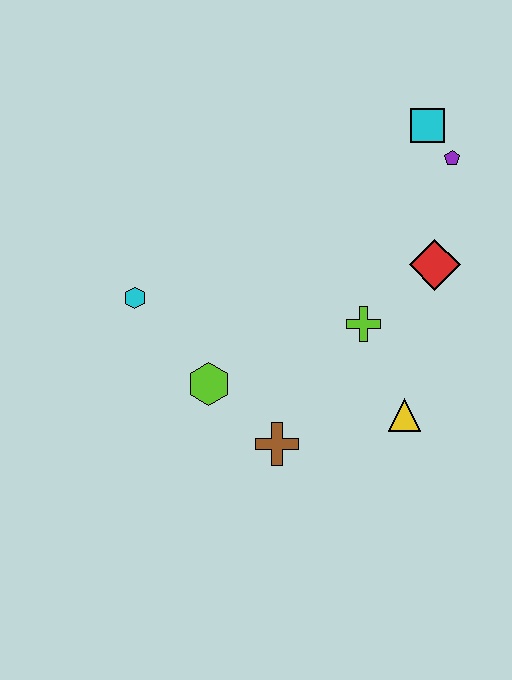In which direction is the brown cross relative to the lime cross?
The brown cross is below the lime cross.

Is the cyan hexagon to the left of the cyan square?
Yes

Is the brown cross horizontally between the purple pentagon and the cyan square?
No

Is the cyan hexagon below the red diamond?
Yes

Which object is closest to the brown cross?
The lime hexagon is closest to the brown cross.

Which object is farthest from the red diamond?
The cyan hexagon is farthest from the red diamond.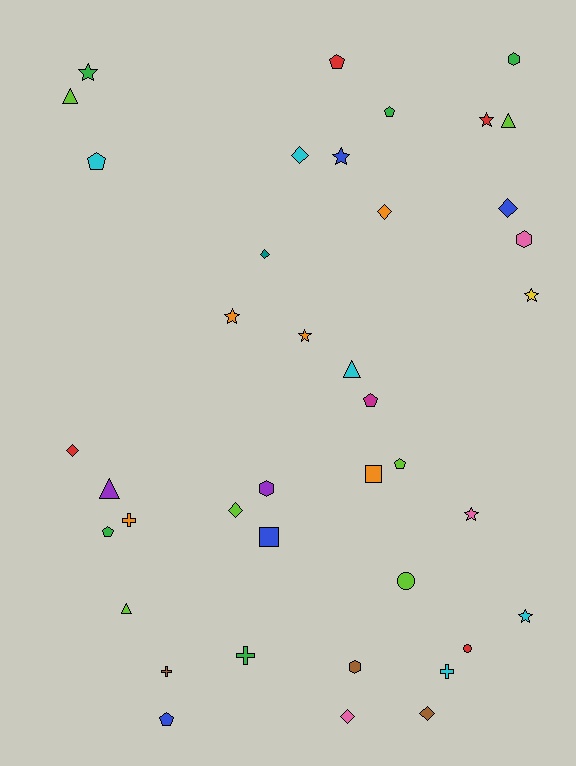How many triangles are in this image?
There are 5 triangles.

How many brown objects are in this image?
There are 3 brown objects.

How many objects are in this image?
There are 40 objects.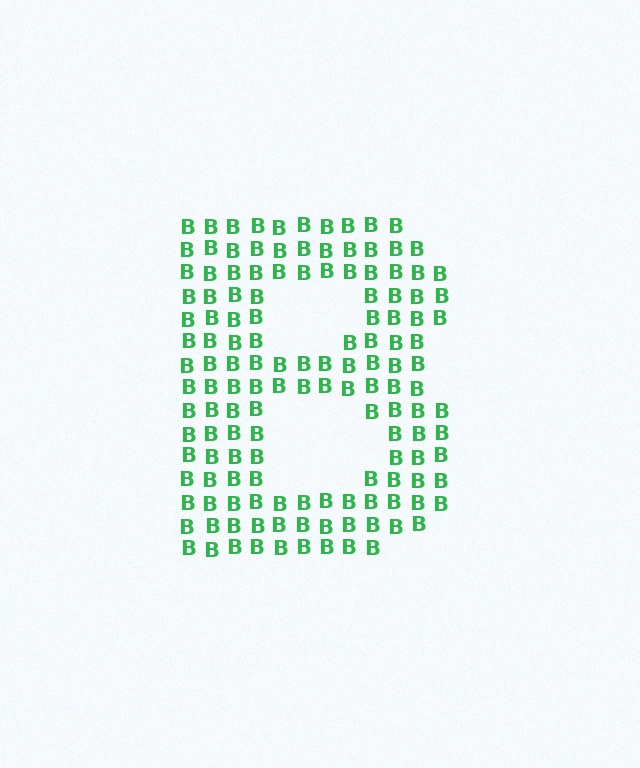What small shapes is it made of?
It is made of small letter B's.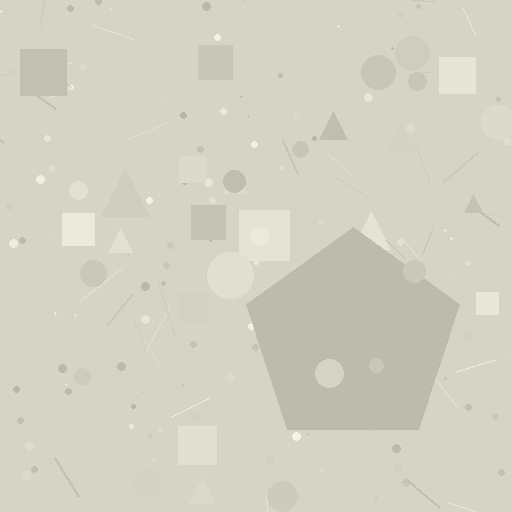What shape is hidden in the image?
A pentagon is hidden in the image.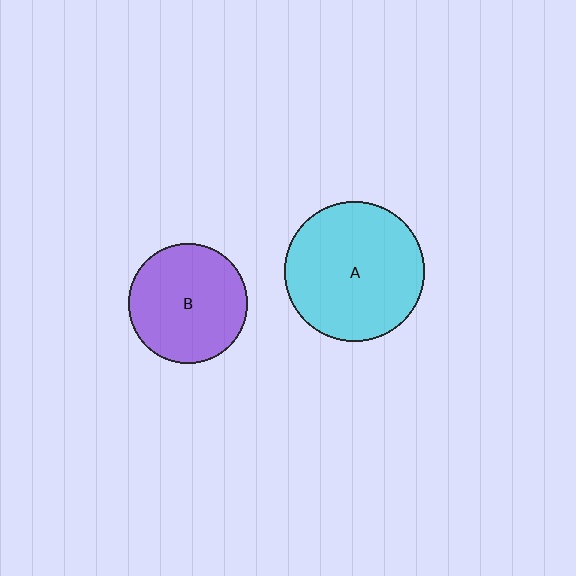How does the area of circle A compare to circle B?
Approximately 1.4 times.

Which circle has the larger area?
Circle A (cyan).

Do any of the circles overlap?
No, none of the circles overlap.